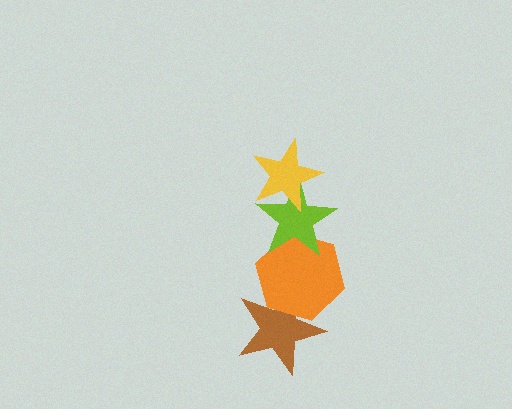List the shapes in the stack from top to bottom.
From top to bottom: the yellow star, the lime star, the orange hexagon, the brown star.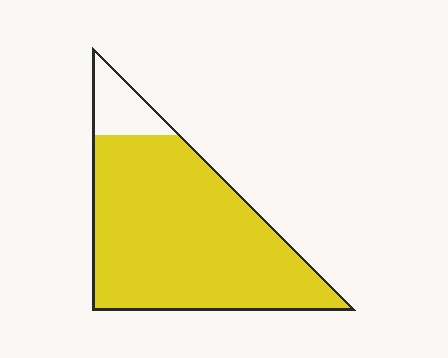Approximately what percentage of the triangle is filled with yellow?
Approximately 90%.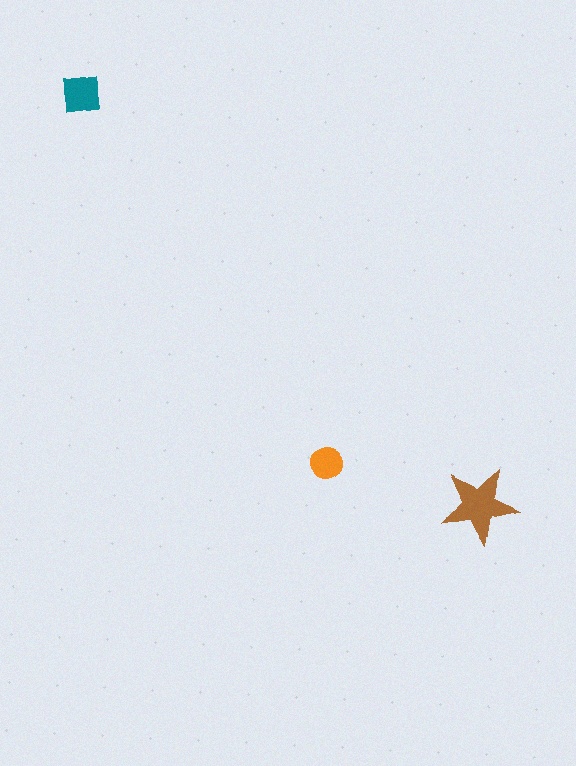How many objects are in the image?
There are 3 objects in the image.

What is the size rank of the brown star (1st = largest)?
1st.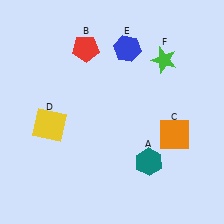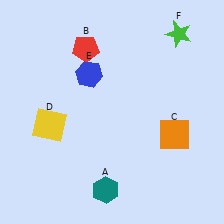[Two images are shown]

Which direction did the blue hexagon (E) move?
The blue hexagon (E) moved left.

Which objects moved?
The objects that moved are: the teal hexagon (A), the blue hexagon (E), the green star (F).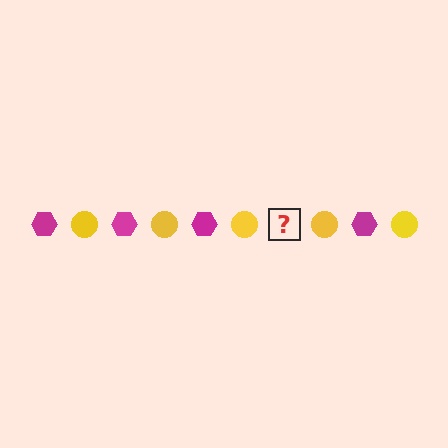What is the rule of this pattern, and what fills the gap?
The rule is that the pattern alternates between magenta hexagon and yellow circle. The gap should be filled with a magenta hexagon.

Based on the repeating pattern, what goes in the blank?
The blank should be a magenta hexagon.